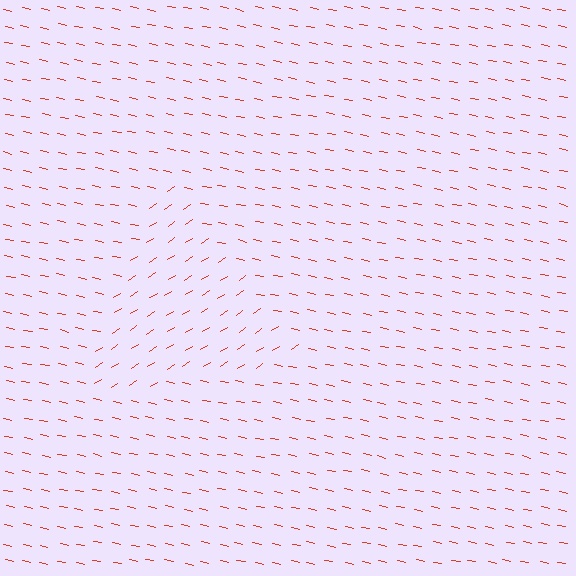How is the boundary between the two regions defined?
The boundary is defined purely by a change in line orientation (approximately 45 degrees difference). All lines are the same color and thickness.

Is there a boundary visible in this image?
Yes, there is a texture boundary formed by a change in line orientation.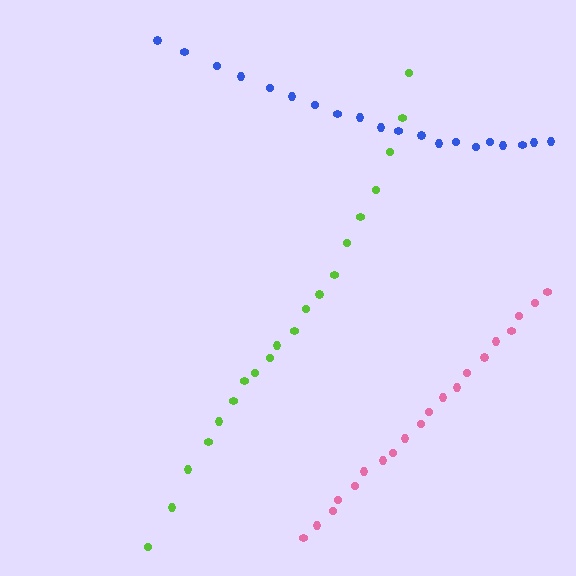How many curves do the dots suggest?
There are 3 distinct paths.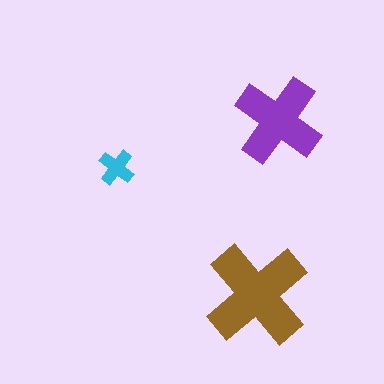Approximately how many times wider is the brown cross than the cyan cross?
About 3 times wider.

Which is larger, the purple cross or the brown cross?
The brown one.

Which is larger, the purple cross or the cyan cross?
The purple one.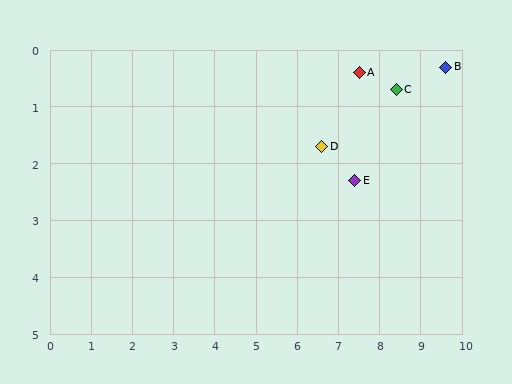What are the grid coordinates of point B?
Point B is at approximately (9.6, 0.3).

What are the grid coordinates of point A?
Point A is at approximately (7.5, 0.4).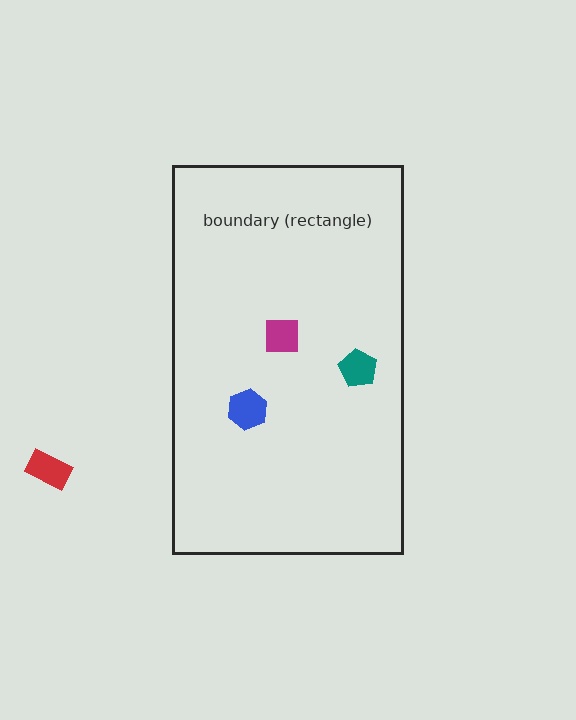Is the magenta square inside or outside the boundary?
Inside.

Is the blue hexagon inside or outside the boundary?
Inside.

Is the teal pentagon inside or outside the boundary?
Inside.